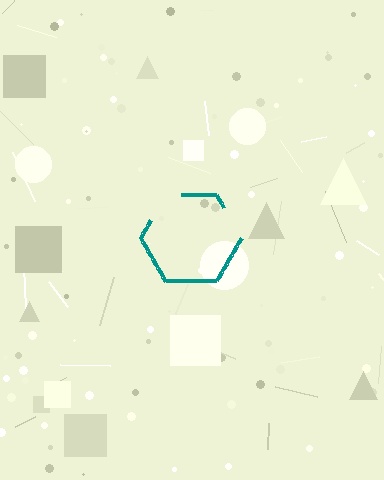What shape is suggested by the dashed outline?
The dashed outline suggests a hexagon.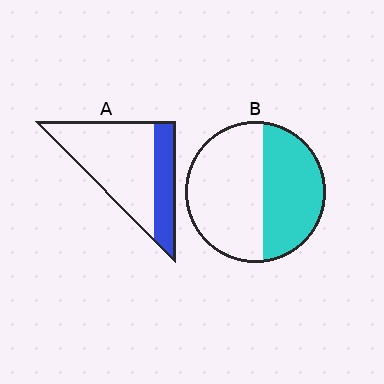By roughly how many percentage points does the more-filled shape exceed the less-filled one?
By roughly 15 percentage points (B over A).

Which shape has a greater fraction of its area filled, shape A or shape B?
Shape B.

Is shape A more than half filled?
No.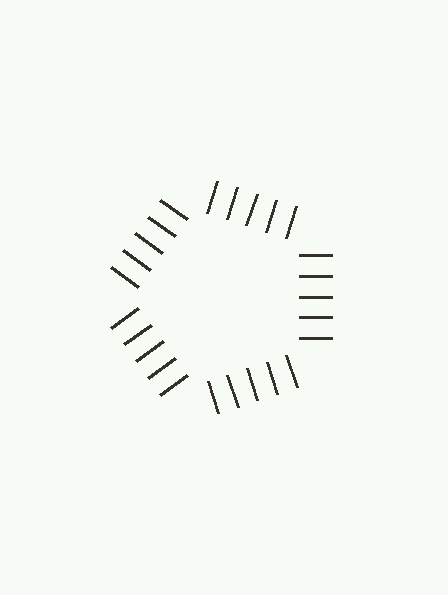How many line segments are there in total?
25 — 5 along each of the 5 edges.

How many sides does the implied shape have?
5 sides — the line-ends trace a pentagon.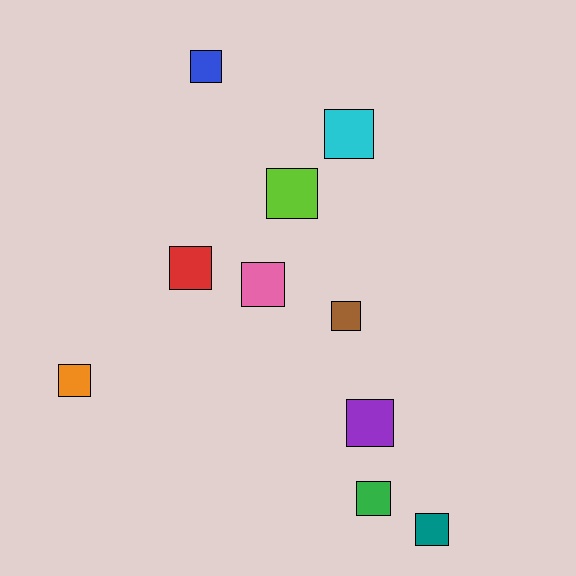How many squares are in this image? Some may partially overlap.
There are 10 squares.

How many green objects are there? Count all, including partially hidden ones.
There is 1 green object.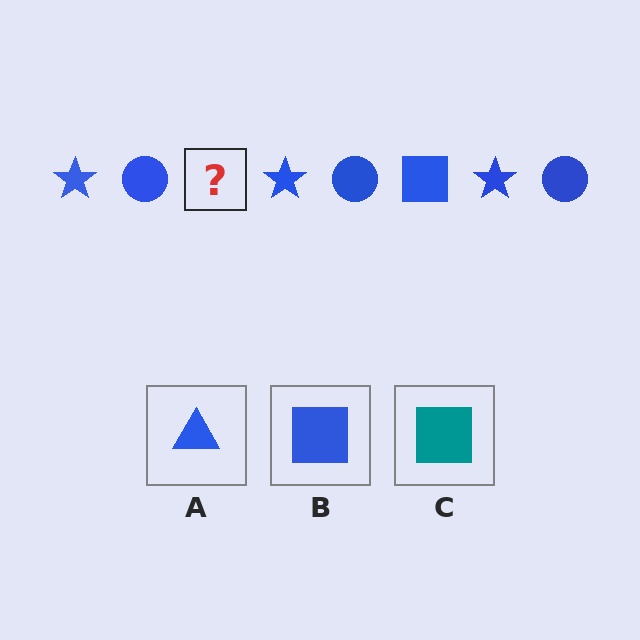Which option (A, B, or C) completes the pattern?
B.